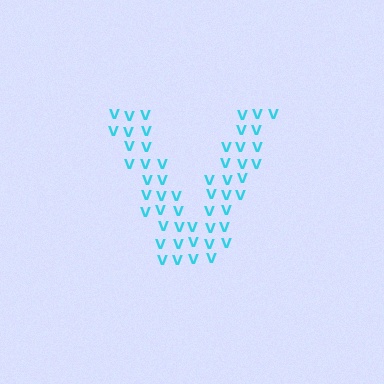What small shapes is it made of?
It is made of small letter V's.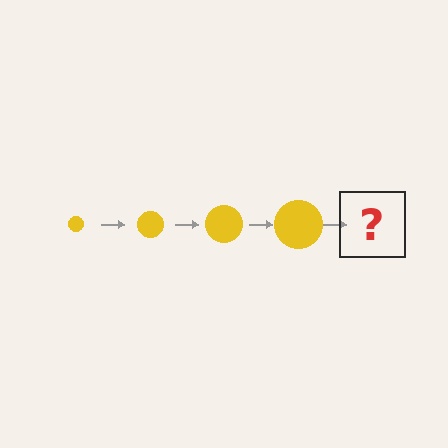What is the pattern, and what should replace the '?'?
The pattern is that the circle gets progressively larger each step. The '?' should be a yellow circle, larger than the previous one.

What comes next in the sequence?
The next element should be a yellow circle, larger than the previous one.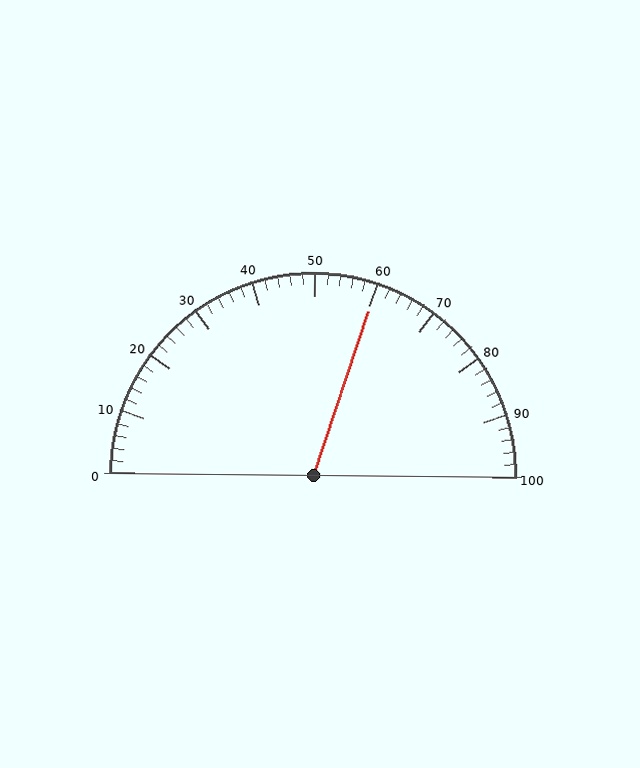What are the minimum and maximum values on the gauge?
The gauge ranges from 0 to 100.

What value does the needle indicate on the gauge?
The needle indicates approximately 60.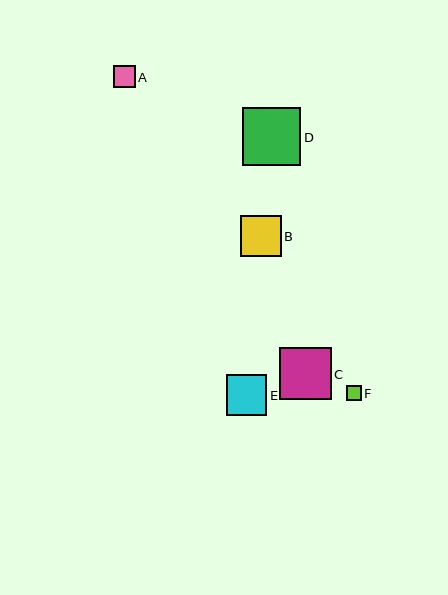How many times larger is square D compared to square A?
Square D is approximately 2.7 times the size of square A.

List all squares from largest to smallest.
From largest to smallest: D, C, B, E, A, F.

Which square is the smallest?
Square F is the smallest with a size of approximately 15 pixels.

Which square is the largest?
Square D is the largest with a size of approximately 58 pixels.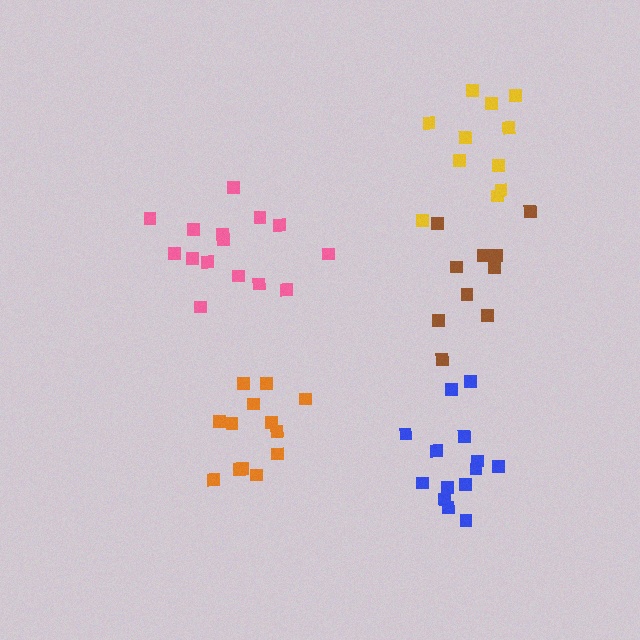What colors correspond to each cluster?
The clusters are colored: orange, pink, blue, brown, yellow.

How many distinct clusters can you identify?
There are 5 distinct clusters.